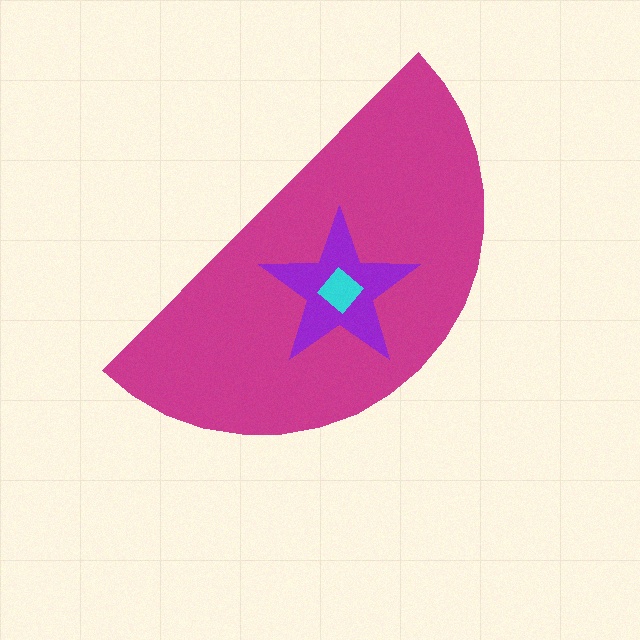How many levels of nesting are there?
3.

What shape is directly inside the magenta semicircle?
The purple star.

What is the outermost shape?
The magenta semicircle.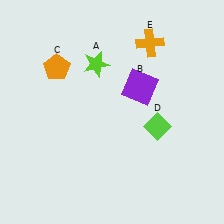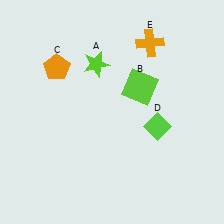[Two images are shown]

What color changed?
The square (B) changed from purple in Image 1 to lime in Image 2.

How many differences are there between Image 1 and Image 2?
There is 1 difference between the two images.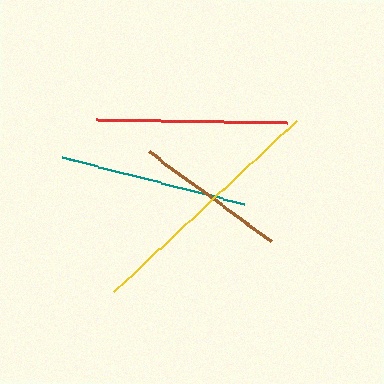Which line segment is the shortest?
The brown line is the shortest at approximately 152 pixels.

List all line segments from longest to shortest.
From longest to shortest: yellow, red, teal, brown.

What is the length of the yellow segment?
The yellow segment is approximately 251 pixels long.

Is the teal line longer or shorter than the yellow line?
The yellow line is longer than the teal line.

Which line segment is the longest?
The yellow line is the longest at approximately 251 pixels.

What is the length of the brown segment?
The brown segment is approximately 152 pixels long.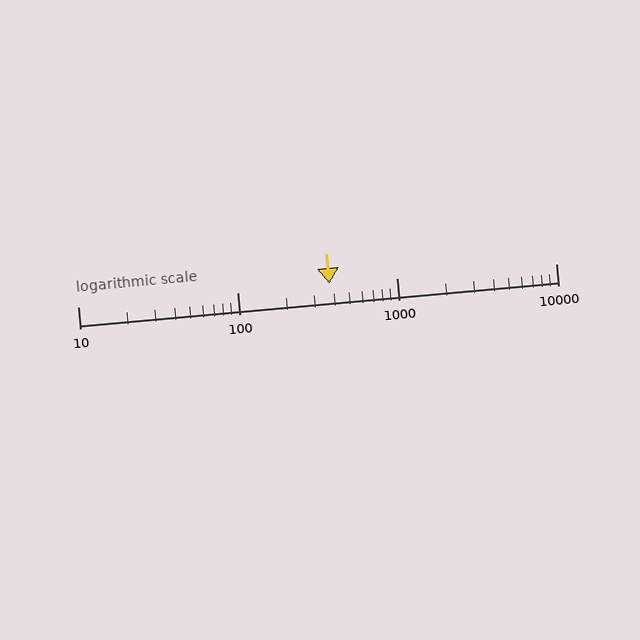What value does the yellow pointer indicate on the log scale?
The pointer indicates approximately 380.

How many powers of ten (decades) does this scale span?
The scale spans 3 decades, from 10 to 10000.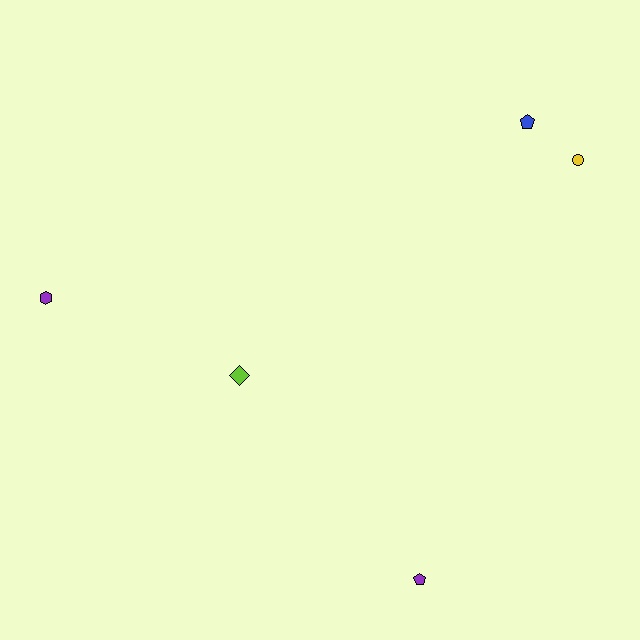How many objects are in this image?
There are 5 objects.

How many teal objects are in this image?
There are no teal objects.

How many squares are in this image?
There are no squares.